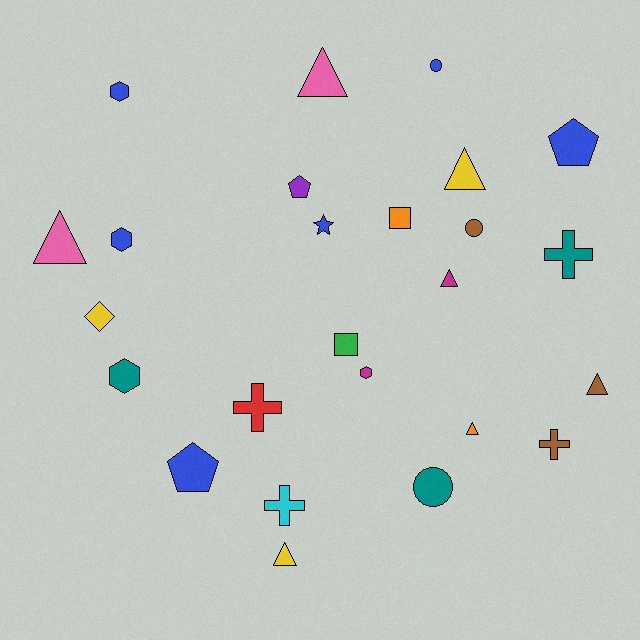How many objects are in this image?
There are 25 objects.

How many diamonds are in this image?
There is 1 diamond.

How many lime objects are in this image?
There are no lime objects.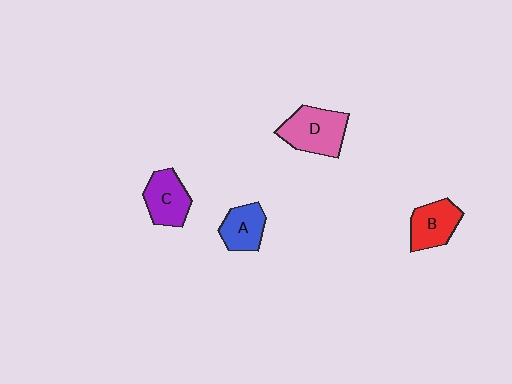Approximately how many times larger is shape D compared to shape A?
Approximately 1.5 times.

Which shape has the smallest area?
Shape A (blue).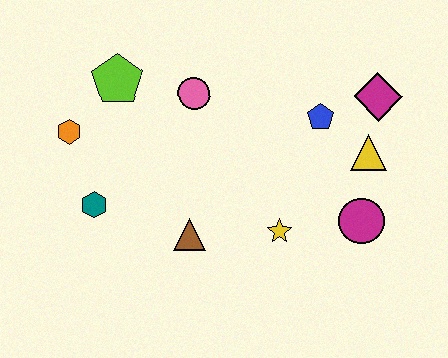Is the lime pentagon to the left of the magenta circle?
Yes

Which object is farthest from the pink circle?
The magenta circle is farthest from the pink circle.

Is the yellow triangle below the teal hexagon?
No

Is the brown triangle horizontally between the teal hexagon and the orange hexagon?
No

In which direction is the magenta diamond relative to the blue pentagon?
The magenta diamond is to the right of the blue pentagon.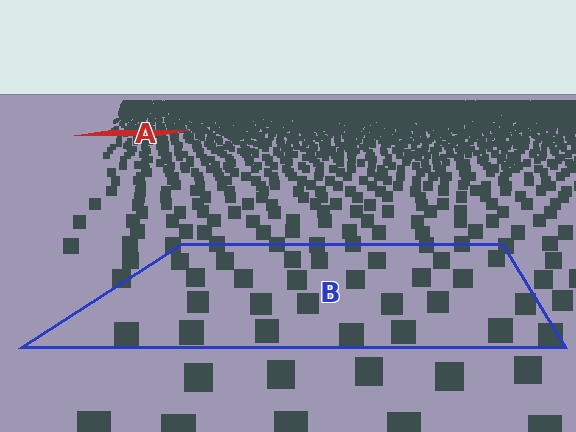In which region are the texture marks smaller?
The texture marks are smaller in region A, because it is farther away.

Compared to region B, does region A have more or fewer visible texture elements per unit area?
Region A has more texture elements per unit area — they are packed more densely because it is farther away.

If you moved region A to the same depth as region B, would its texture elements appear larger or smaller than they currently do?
They would appear larger. At a closer depth, the same texture elements are projected at a bigger on-screen size.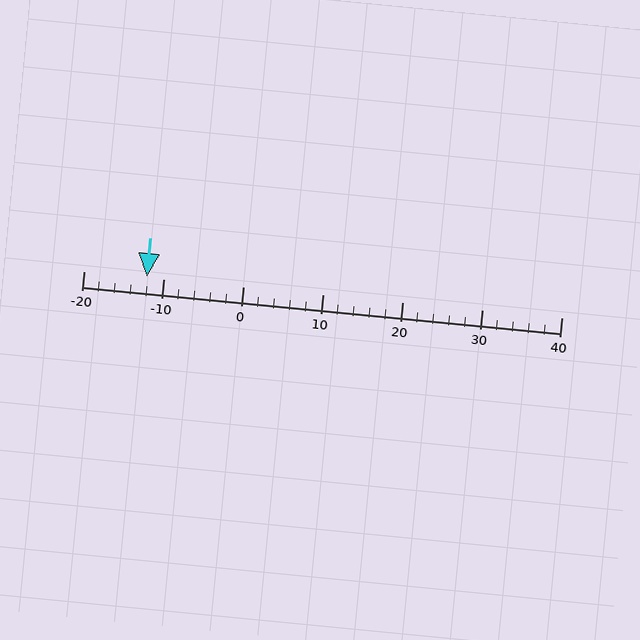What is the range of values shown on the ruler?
The ruler shows values from -20 to 40.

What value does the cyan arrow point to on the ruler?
The cyan arrow points to approximately -12.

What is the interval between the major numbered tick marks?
The major tick marks are spaced 10 units apart.